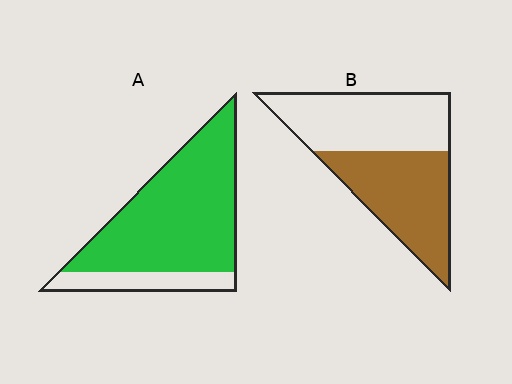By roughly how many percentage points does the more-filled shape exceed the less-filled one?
By roughly 30 percentage points (A over B).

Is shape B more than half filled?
Roughly half.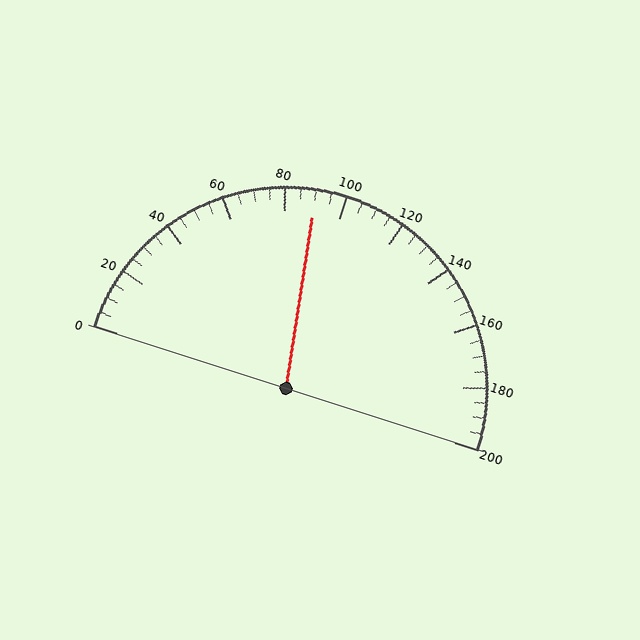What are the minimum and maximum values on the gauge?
The gauge ranges from 0 to 200.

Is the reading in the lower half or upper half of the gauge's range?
The reading is in the lower half of the range (0 to 200).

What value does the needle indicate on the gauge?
The needle indicates approximately 90.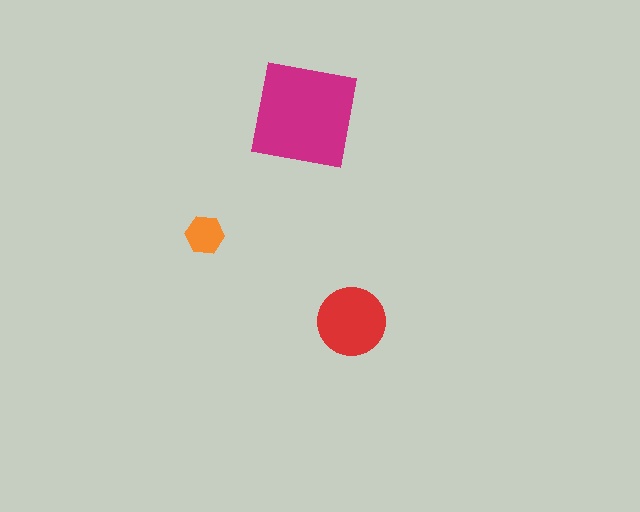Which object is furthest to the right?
The red circle is rightmost.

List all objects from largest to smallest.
The magenta square, the red circle, the orange hexagon.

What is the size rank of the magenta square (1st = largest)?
1st.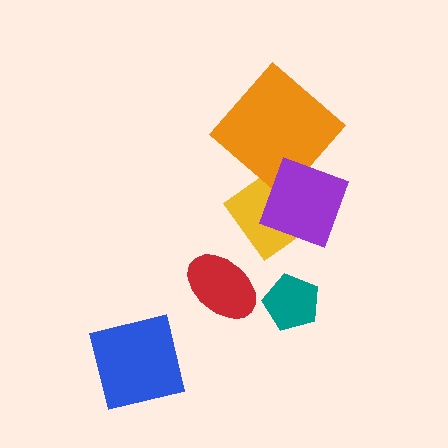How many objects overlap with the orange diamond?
1 object overlaps with the orange diamond.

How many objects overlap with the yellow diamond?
2 objects overlap with the yellow diamond.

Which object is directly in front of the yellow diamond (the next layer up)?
The orange diamond is directly in front of the yellow diamond.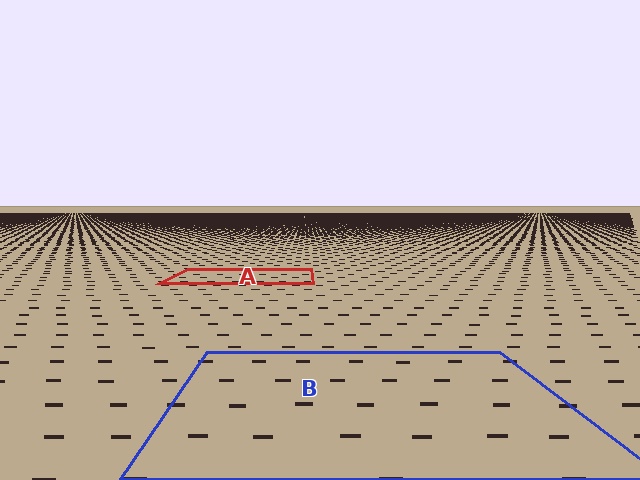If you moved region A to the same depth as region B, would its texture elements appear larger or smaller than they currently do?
They would appear larger. At a closer depth, the same texture elements are projected at a bigger on-screen size.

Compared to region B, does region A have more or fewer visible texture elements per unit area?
Region A has more texture elements per unit area — they are packed more densely because it is farther away.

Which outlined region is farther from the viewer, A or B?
Region A is farther from the viewer — the texture elements inside it appear smaller and more densely packed.